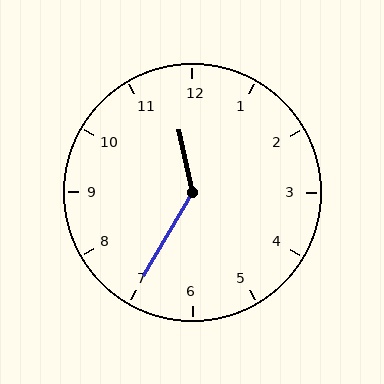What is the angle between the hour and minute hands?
Approximately 138 degrees.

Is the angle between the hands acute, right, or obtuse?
It is obtuse.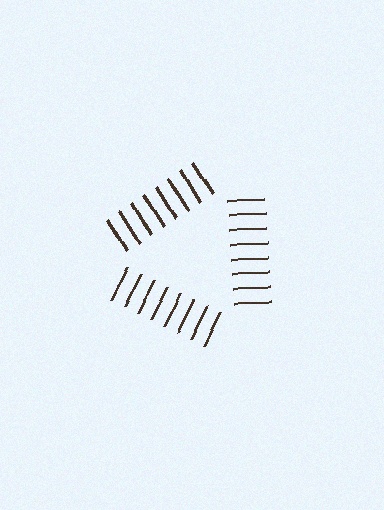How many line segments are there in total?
24 — 8 along each of the 3 edges.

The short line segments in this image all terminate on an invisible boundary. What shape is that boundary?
An illusory triangle — the line segments terminate on its edges but no continuous stroke is drawn.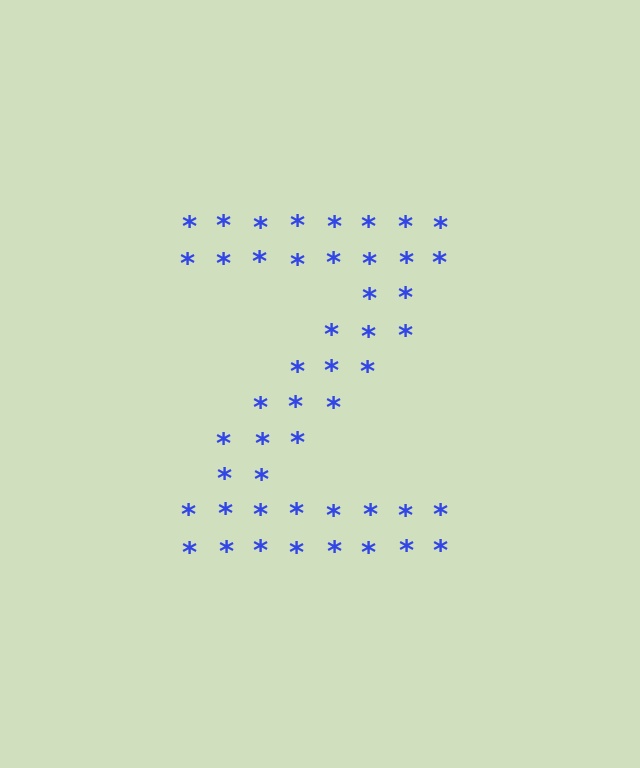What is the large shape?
The large shape is the letter Z.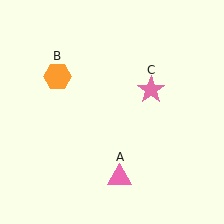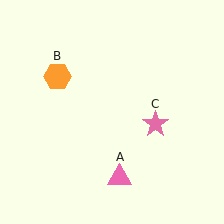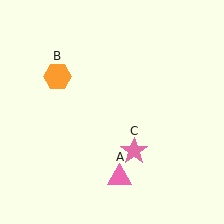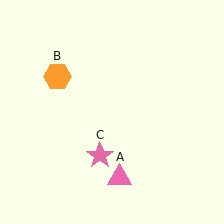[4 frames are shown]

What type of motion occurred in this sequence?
The pink star (object C) rotated clockwise around the center of the scene.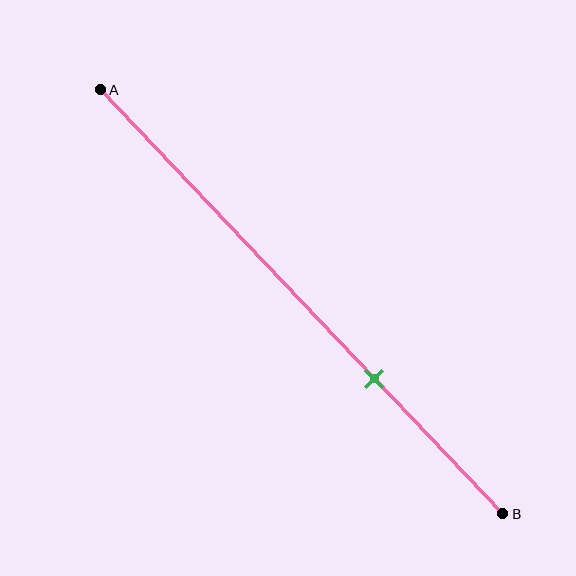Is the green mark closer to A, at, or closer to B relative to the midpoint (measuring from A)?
The green mark is closer to point B than the midpoint of segment AB.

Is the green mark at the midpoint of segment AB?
No, the mark is at about 70% from A, not at the 50% midpoint.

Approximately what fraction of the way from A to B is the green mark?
The green mark is approximately 70% of the way from A to B.